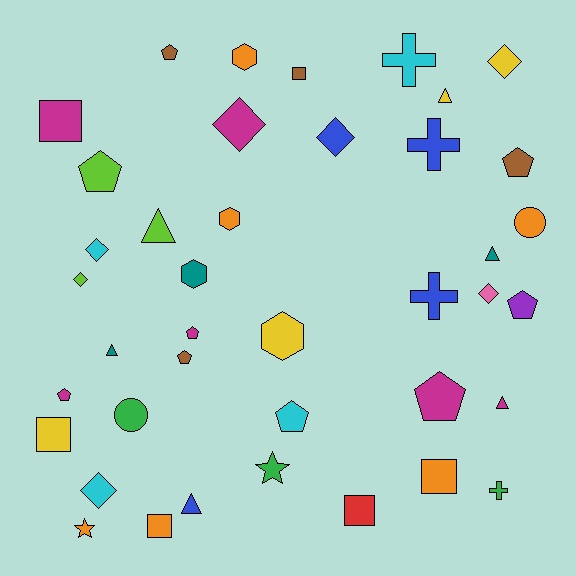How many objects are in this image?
There are 40 objects.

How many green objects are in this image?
There are 3 green objects.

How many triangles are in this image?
There are 6 triangles.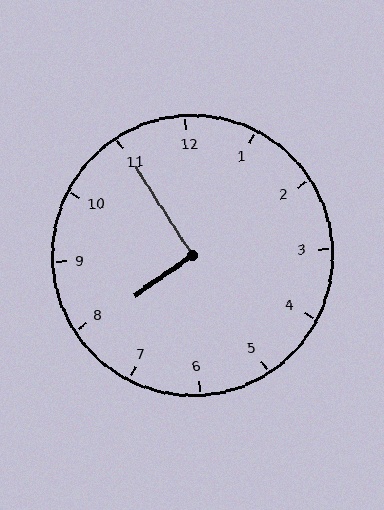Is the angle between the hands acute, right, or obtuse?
It is right.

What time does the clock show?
7:55.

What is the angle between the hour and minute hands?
Approximately 92 degrees.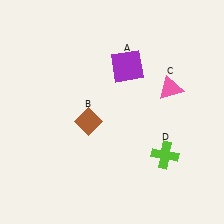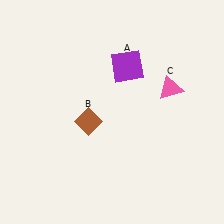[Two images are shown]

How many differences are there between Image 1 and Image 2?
There is 1 difference between the two images.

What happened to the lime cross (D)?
The lime cross (D) was removed in Image 2. It was in the bottom-right area of Image 1.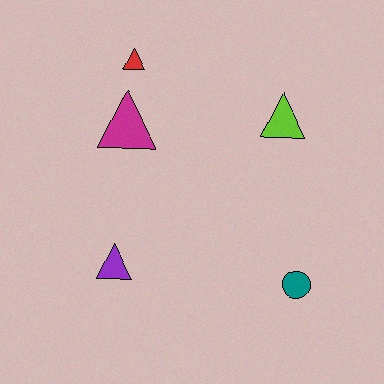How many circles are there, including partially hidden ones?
There is 1 circle.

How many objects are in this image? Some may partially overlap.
There are 5 objects.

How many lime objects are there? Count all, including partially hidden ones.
There is 1 lime object.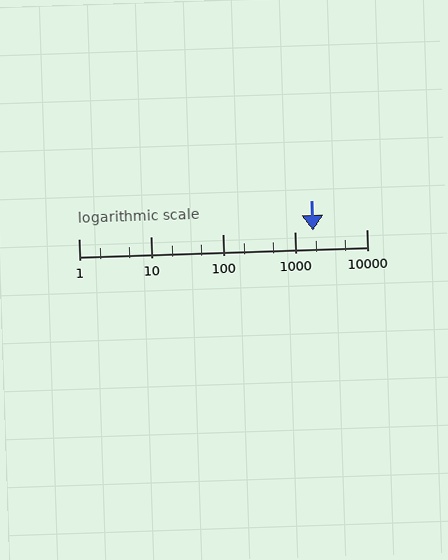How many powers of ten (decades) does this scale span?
The scale spans 4 decades, from 1 to 10000.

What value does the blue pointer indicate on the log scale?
The pointer indicates approximately 1800.